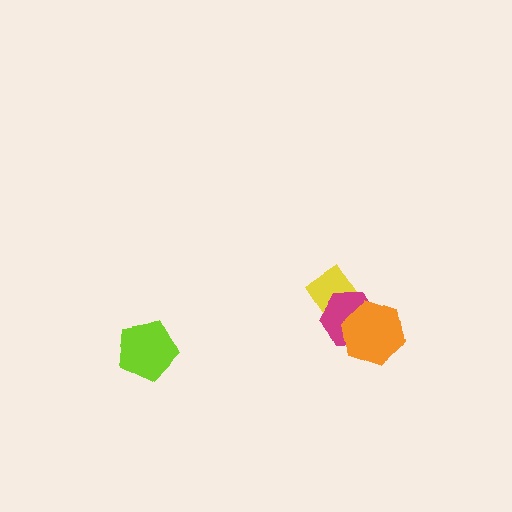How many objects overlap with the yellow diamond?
1 object overlaps with the yellow diamond.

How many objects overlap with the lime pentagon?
0 objects overlap with the lime pentagon.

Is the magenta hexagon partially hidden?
Yes, it is partially covered by another shape.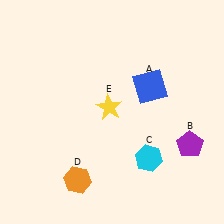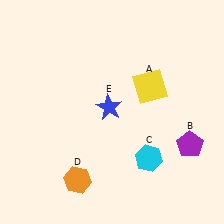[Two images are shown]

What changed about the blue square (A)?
In Image 1, A is blue. In Image 2, it changed to yellow.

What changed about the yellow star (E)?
In Image 1, E is yellow. In Image 2, it changed to blue.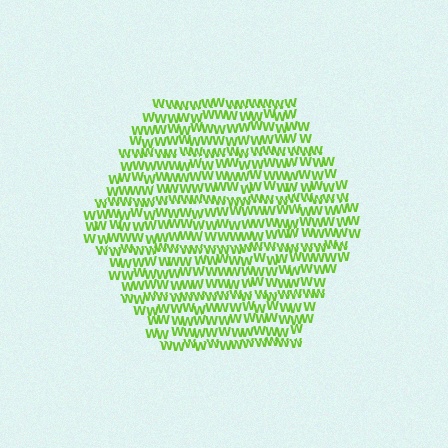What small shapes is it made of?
It is made of small letter W's.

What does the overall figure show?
The overall figure shows a hexagon.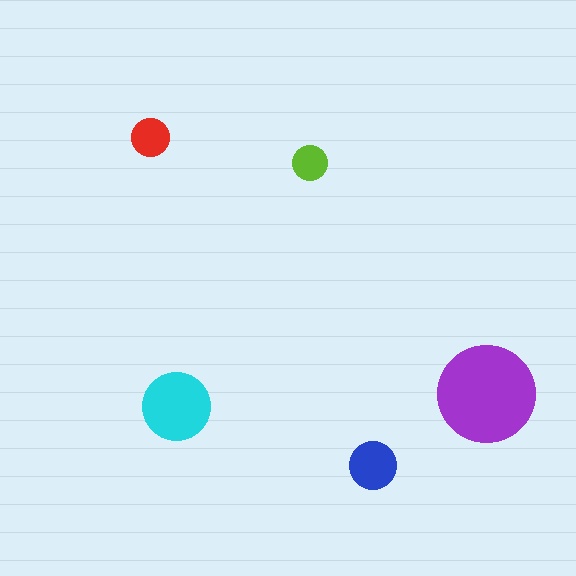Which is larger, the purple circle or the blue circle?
The purple one.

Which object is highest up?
The red circle is topmost.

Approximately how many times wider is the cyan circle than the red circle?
About 2 times wider.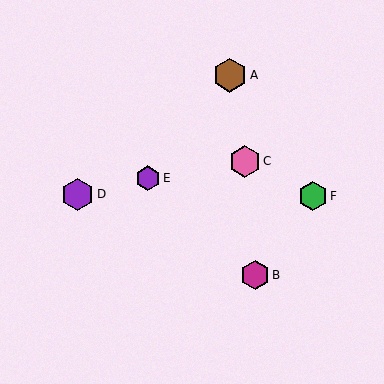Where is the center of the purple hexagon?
The center of the purple hexagon is at (78, 194).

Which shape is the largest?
The brown hexagon (labeled A) is the largest.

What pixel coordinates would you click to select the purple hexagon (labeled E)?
Click at (148, 178) to select the purple hexagon E.